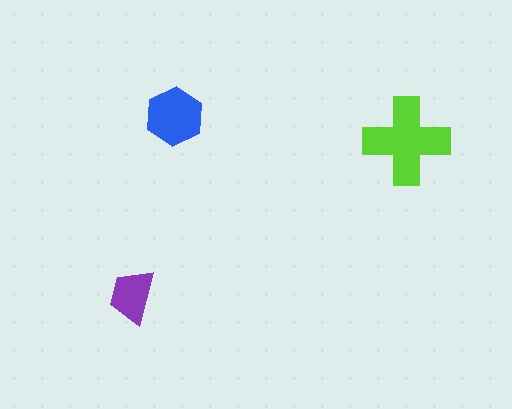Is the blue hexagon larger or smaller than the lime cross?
Smaller.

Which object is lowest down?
The purple trapezoid is bottommost.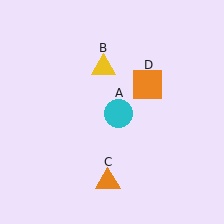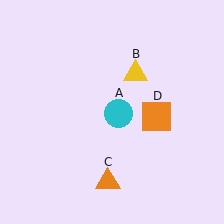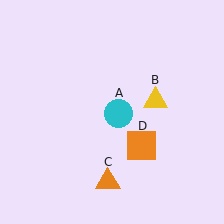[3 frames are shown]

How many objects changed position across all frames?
2 objects changed position: yellow triangle (object B), orange square (object D).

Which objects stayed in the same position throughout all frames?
Cyan circle (object A) and orange triangle (object C) remained stationary.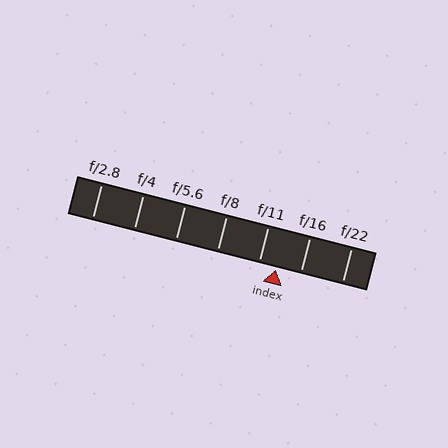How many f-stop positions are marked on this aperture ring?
There are 7 f-stop positions marked.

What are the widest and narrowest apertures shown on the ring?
The widest aperture shown is f/2.8 and the narrowest is f/22.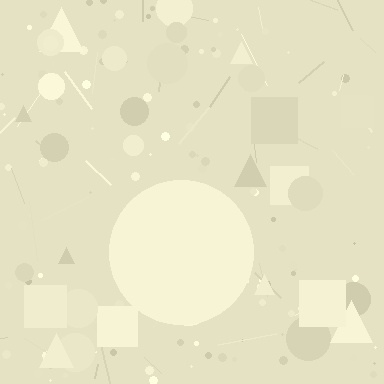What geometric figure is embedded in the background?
A circle is embedded in the background.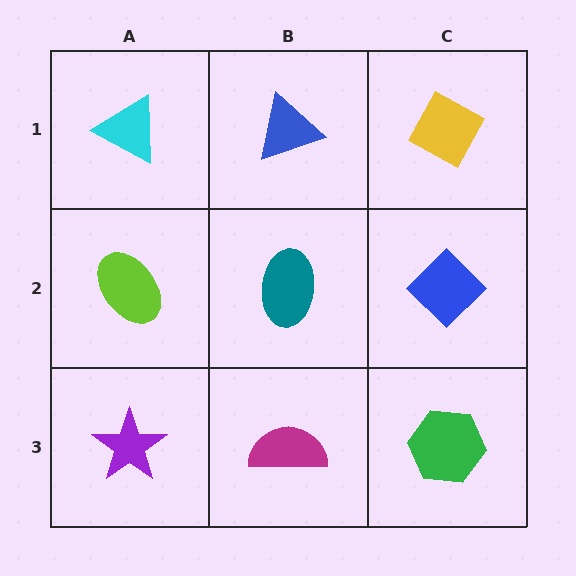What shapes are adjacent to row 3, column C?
A blue diamond (row 2, column C), a magenta semicircle (row 3, column B).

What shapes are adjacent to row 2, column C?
A yellow diamond (row 1, column C), a green hexagon (row 3, column C), a teal ellipse (row 2, column B).